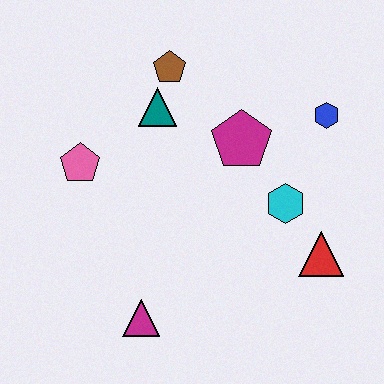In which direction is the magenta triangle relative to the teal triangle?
The magenta triangle is below the teal triangle.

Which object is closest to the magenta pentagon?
The cyan hexagon is closest to the magenta pentagon.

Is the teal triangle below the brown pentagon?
Yes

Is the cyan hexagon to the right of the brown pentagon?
Yes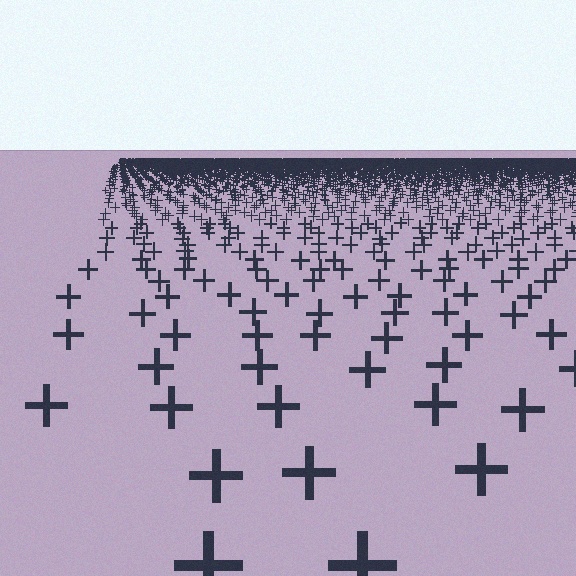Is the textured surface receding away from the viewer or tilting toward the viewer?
The surface is receding away from the viewer. Texture elements get smaller and denser toward the top.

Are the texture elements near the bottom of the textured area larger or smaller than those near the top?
Larger. Near the bottom, elements are closer to the viewer and appear at a bigger on-screen size.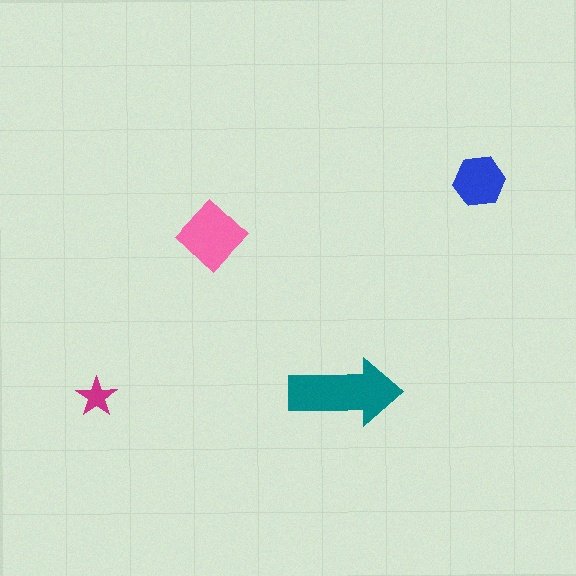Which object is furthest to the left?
The magenta star is leftmost.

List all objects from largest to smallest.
The teal arrow, the pink diamond, the blue hexagon, the magenta star.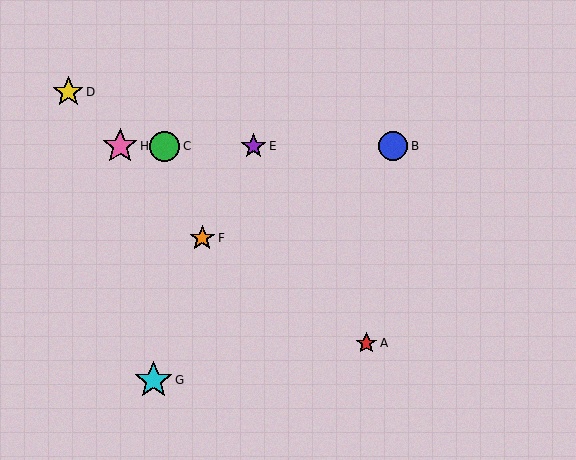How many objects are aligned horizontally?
4 objects (B, C, E, H) are aligned horizontally.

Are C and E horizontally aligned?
Yes, both are at y≈146.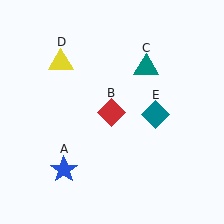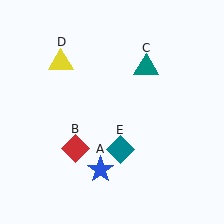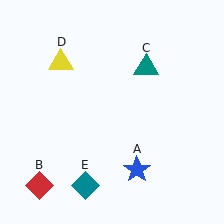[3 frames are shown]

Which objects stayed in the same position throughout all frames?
Teal triangle (object C) and yellow triangle (object D) remained stationary.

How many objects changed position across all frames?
3 objects changed position: blue star (object A), red diamond (object B), teal diamond (object E).